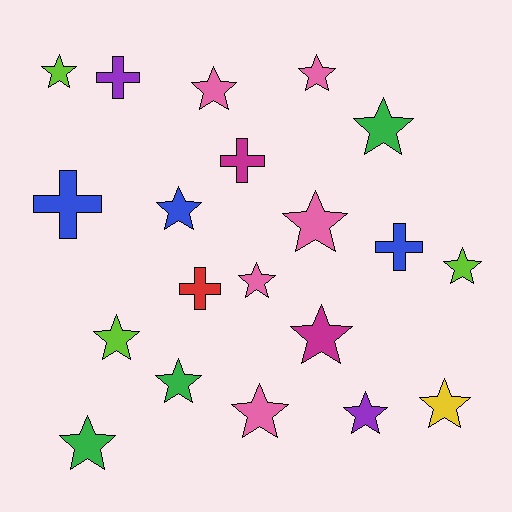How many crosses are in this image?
There are 5 crosses.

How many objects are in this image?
There are 20 objects.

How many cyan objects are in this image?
There are no cyan objects.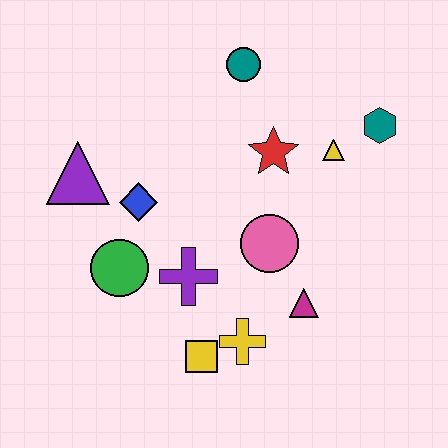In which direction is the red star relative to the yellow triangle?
The red star is to the left of the yellow triangle.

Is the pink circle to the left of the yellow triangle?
Yes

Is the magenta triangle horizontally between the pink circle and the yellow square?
No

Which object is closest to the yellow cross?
The yellow square is closest to the yellow cross.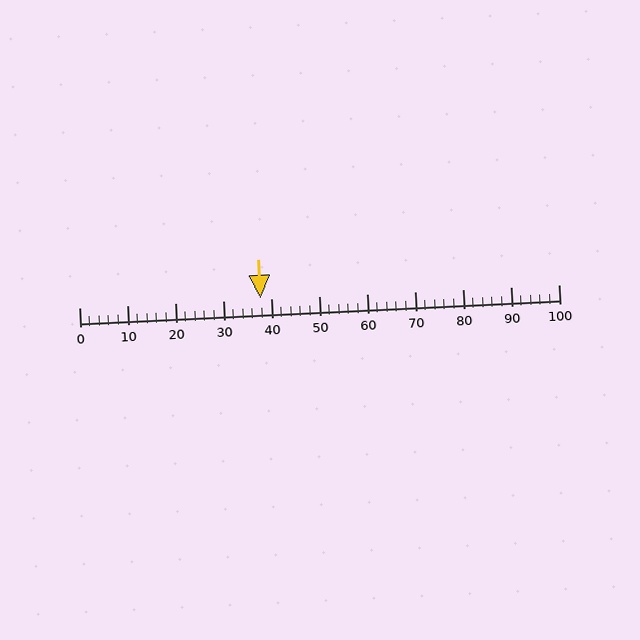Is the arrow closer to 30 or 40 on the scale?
The arrow is closer to 40.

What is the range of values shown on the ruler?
The ruler shows values from 0 to 100.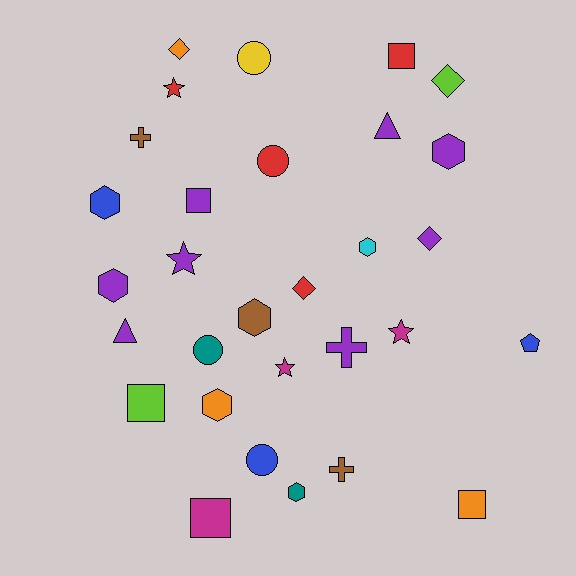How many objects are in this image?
There are 30 objects.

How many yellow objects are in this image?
There is 1 yellow object.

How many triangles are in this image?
There are 2 triangles.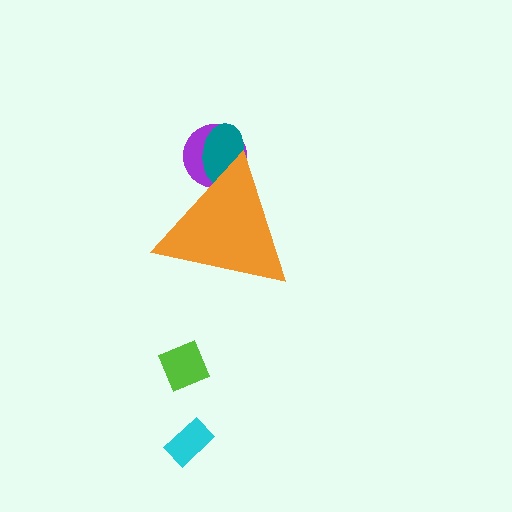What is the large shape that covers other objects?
An orange triangle.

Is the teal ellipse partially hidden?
Yes, the teal ellipse is partially hidden behind the orange triangle.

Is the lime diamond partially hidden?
No, the lime diamond is fully visible.